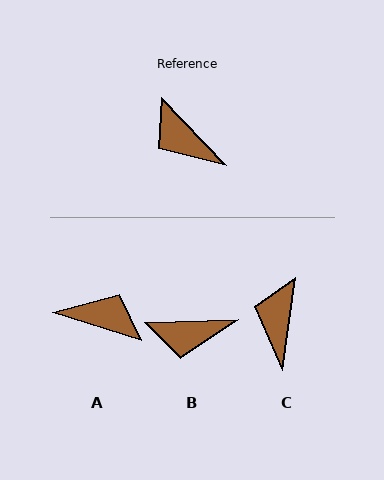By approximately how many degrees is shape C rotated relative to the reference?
Approximately 52 degrees clockwise.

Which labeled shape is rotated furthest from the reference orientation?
A, about 151 degrees away.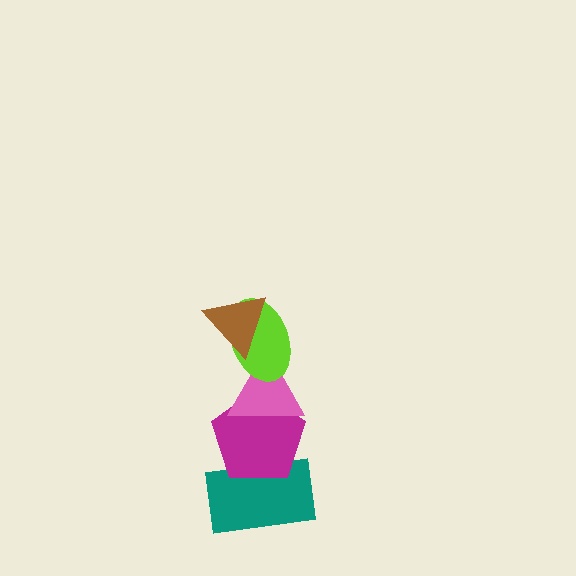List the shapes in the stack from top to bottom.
From top to bottom: the brown triangle, the lime ellipse, the pink triangle, the magenta pentagon, the teal rectangle.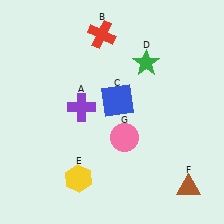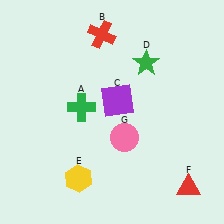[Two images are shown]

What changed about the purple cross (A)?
In Image 1, A is purple. In Image 2, it changed to green.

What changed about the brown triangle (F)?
In Image 1, F is brown. In Image 2, it changed to red.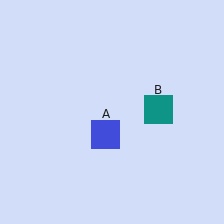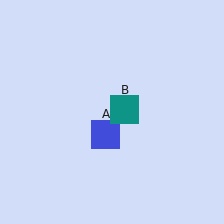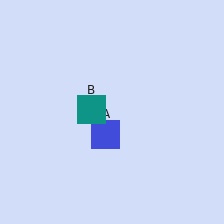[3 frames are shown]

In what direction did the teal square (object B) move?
The teal square (object B) moved left.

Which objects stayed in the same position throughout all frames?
Blue square (object A) remained stationary.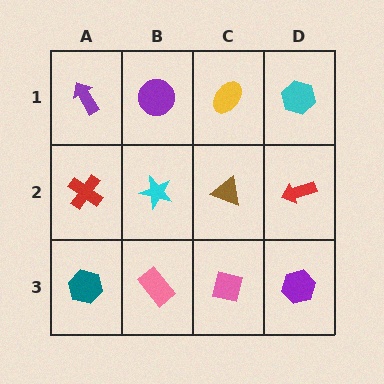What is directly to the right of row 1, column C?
A cyan hexagon.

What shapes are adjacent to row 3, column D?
A red arrow (row 2, column D), a pink square (row 3, column C).